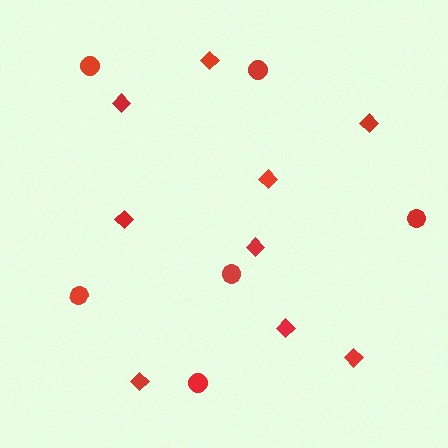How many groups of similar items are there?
There are 2 groups: one group of circles (6) and one group of diamonds (9).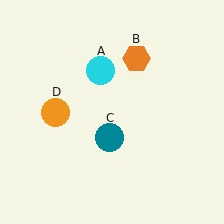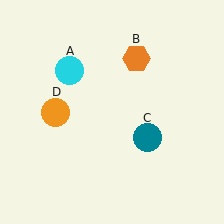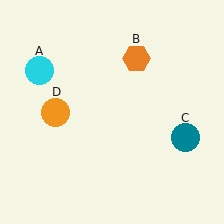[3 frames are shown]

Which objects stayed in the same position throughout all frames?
Orange hexagon (object B) and orange circle (object D) remained stationary.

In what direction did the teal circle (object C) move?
The teal circle (object C) moved right.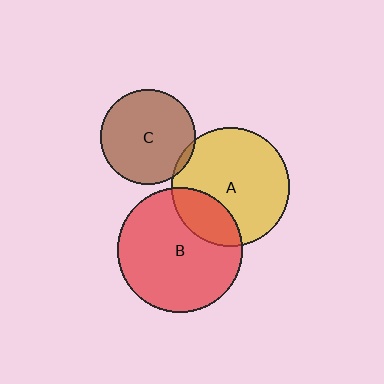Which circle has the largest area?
Circle B (red).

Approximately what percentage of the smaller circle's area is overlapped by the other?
Approximately 5%.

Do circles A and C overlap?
Yes.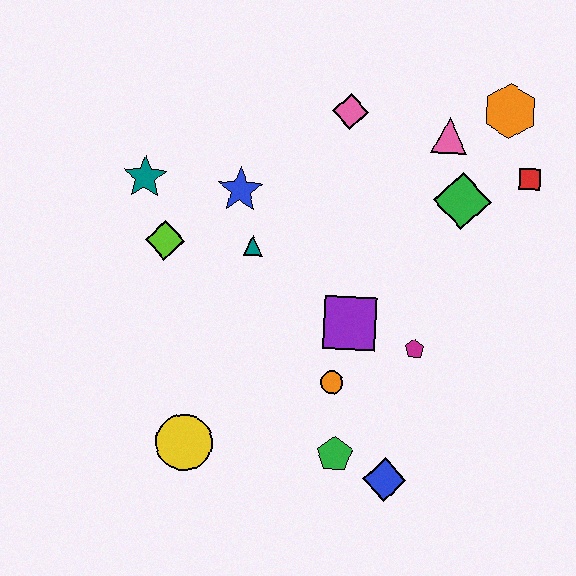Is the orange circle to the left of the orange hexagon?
Yes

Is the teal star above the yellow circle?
Yes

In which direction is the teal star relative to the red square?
The teal star is to the left of the red square.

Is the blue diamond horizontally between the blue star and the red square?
Yes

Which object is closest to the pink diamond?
The pink triangle is closest to the pink diamond.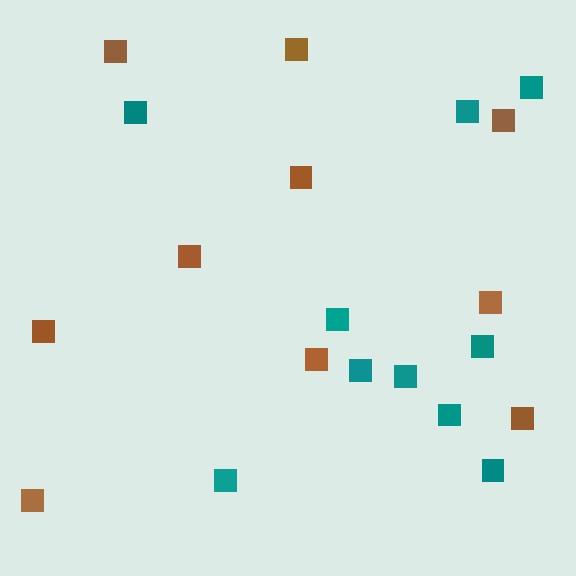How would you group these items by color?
There are 2 groups: one group of teal squares (10) and one group of brown squares (10).